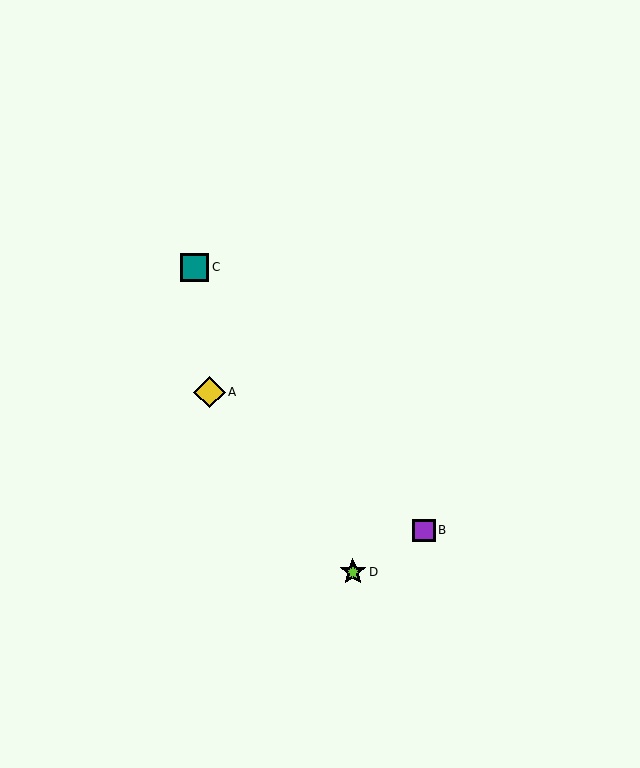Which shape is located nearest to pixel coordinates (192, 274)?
The teal square (labeled C) at (195, 267) is nearest to that location.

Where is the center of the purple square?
The center of the purple square is at (424, 531).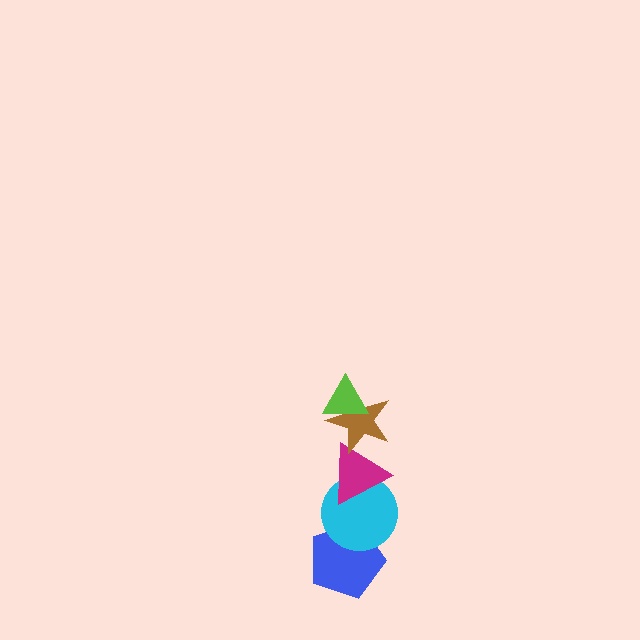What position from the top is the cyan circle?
The cyan circle is 4th from the top.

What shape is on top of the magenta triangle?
The brown star is on top of the magenta triangle.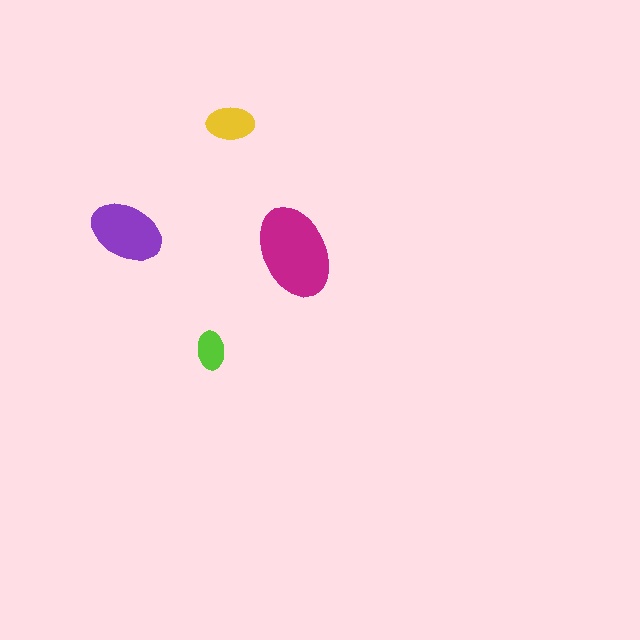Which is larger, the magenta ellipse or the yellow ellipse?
The magenta one.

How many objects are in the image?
There are 4 objects in the image.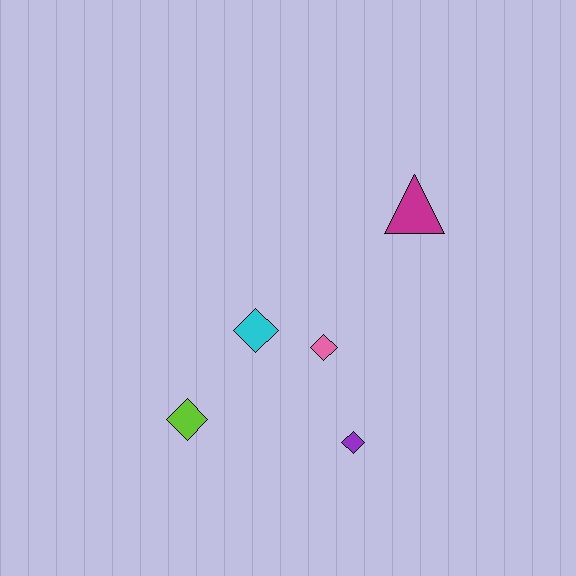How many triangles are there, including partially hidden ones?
There is 1 triangle.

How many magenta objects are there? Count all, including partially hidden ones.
There is 1 magenta object.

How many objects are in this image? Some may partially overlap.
There are 5 objects.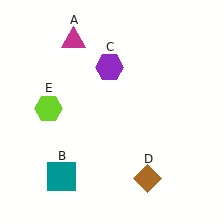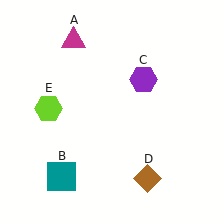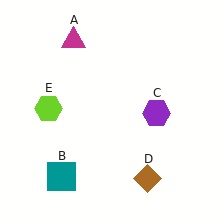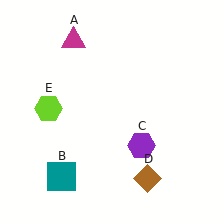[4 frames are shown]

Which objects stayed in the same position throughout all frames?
Magenta triangle (object A) and teal square (object B) and brown diamond (object D) and lime hexagon (object E) remained stationary.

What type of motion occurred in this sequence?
The purple hexagon (object C) rotated clockwise around the center of the scene.